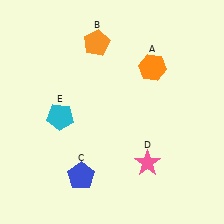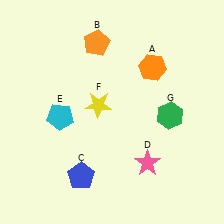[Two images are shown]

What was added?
A yellow star (F), a green hexagon (G) were added in Image 2.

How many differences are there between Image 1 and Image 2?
There are 2 differences between the two images.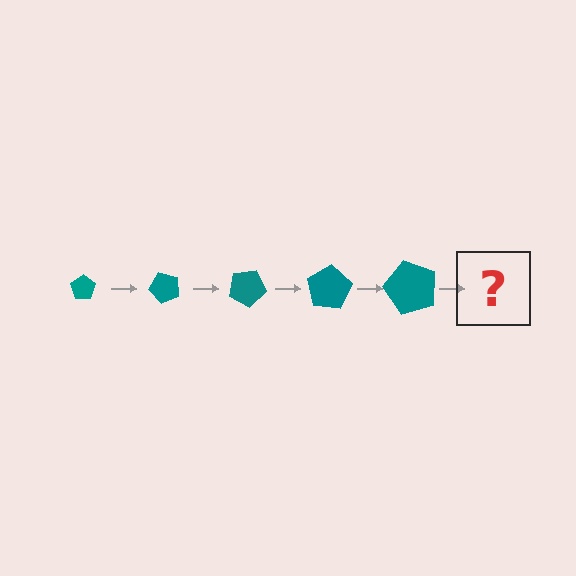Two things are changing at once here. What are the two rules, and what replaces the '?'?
The two rules are that the pentagon grows larger each step and it rotates 50 degrees each step. The '?' should be a pentagon, larger than the previous one and rotated 250 degrees from the start.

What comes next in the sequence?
The next element should be a pentagon, larger than the previous one and rotated 250 degrees from the start.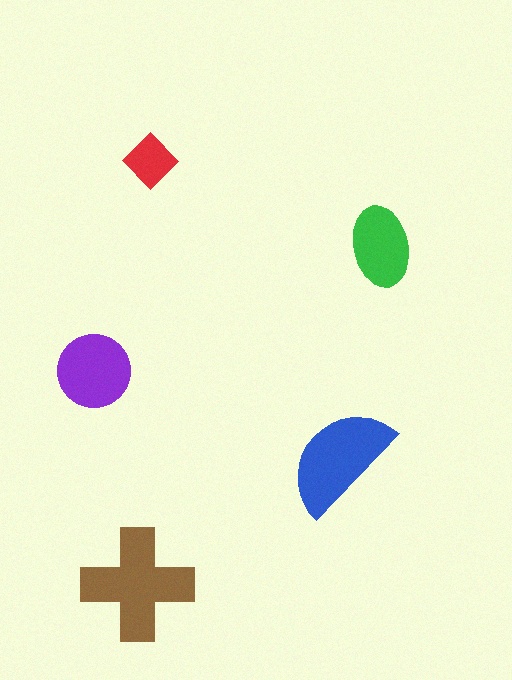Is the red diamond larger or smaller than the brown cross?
Smaller.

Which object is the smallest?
The red diamond.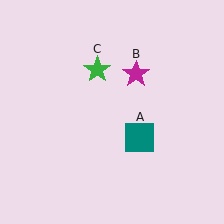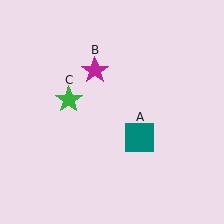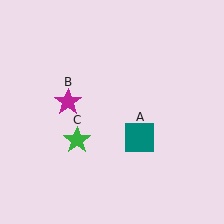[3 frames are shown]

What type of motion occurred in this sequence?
The magenta star (object B), green star (object C) rotated counterclockwise around the center of the scene.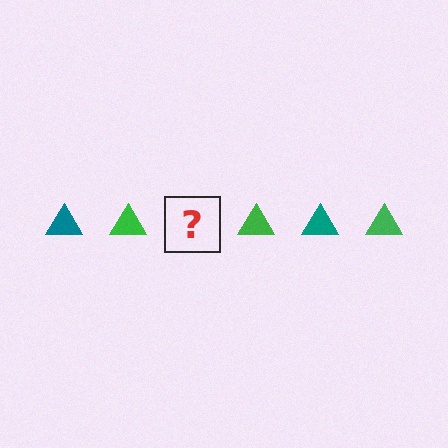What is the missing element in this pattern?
The missing element is a teal triangle.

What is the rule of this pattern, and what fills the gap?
The rule is that the pattern cycles through teal, green triangles. The gap should be filled with a teal triangle.